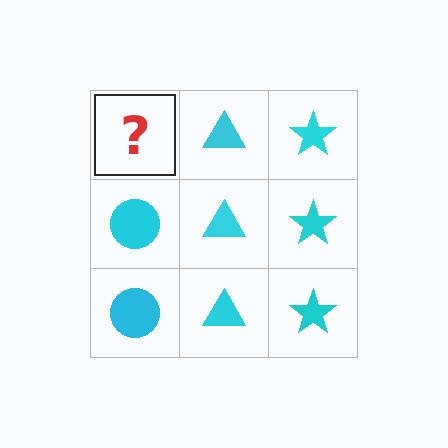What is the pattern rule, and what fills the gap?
The rule is that each column has a consistent shape. The gap should be filled with a cyan circle.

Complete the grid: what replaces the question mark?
The question mark should be replaced with a cyan circle.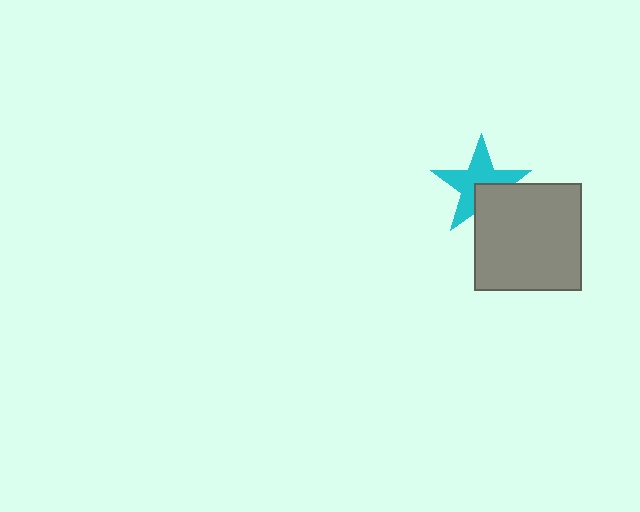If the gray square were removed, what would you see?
You would see the complete cyan star.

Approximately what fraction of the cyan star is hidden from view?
Roughly 32% of the cyan star is hidden behind the gray square.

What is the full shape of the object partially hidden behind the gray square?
The partially hidden object is a cyan star.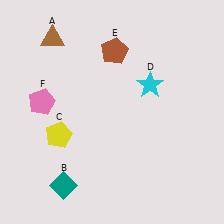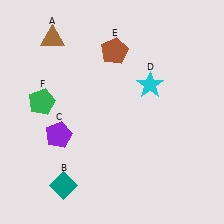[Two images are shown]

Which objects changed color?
C changed from yellow to purple. F changed from pink to green.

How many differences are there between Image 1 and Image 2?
There are 2 differences between the two images.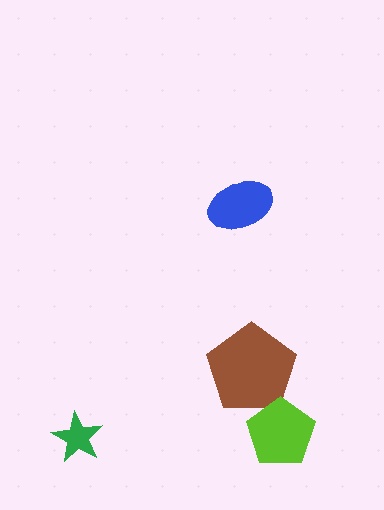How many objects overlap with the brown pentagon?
1 object overlaps with the brown pentagon.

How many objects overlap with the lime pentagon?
1 object overlaps with the lime pentagon.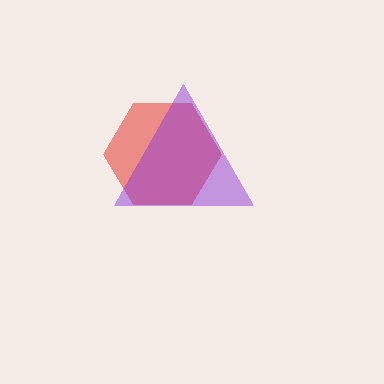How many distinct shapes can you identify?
There are 2 distinct shapes: a red hexagon, a purple triangle.